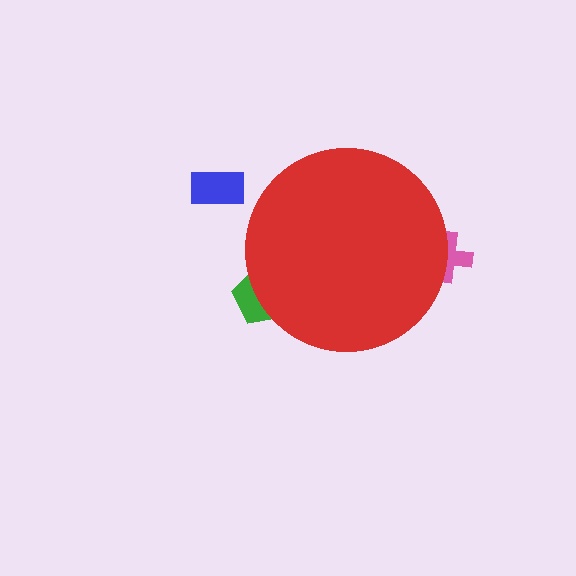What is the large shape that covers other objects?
A red circle.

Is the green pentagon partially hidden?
Yes, the green pentagon is partially hidden behind the red circle.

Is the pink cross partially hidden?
Yes, the pink cross is partially hidden behind the red circle.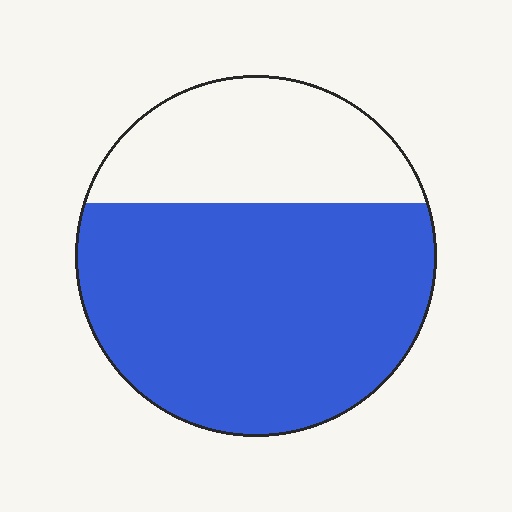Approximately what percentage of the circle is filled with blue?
Approximately 70%.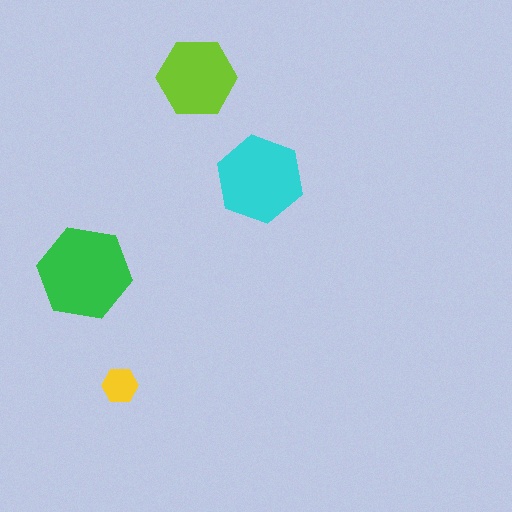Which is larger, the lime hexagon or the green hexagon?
The green one.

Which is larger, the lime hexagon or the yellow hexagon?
The lime one.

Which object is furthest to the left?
The green hexagon is leftmost.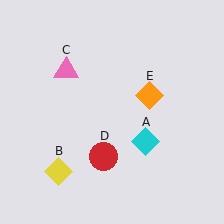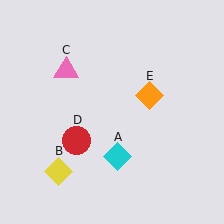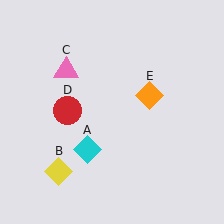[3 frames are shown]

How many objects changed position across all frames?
2 objects changed position: cyan diamond (object A), red circle (object D).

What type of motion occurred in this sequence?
The cyan diamond (object A), red circle (object D) rotated clockwise around the center of the scene.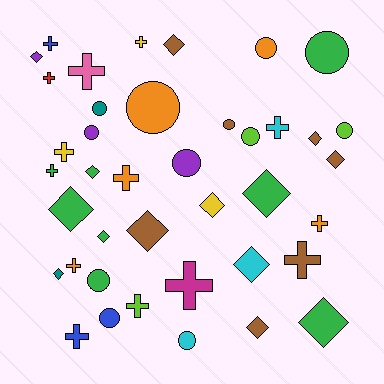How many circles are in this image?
There are 12 circles.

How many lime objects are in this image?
There are 3 lime objects.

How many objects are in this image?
There are 40 objects.